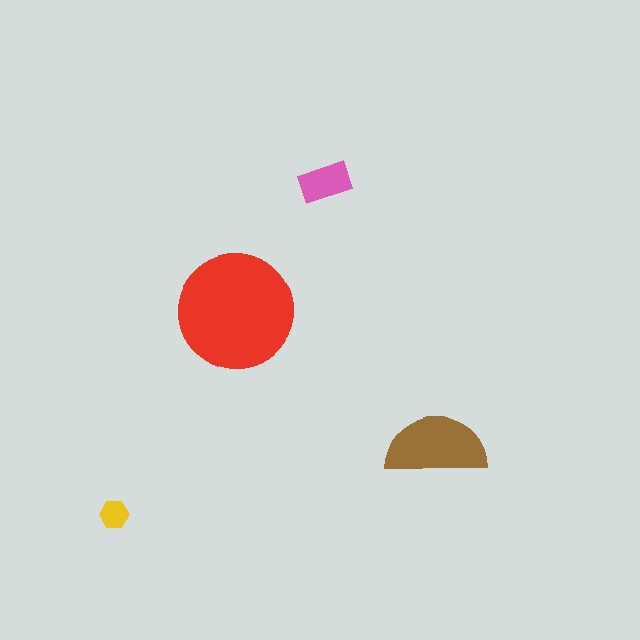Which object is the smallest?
The yellow hexagon.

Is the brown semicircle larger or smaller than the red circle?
Smaller.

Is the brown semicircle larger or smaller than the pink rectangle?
Larger.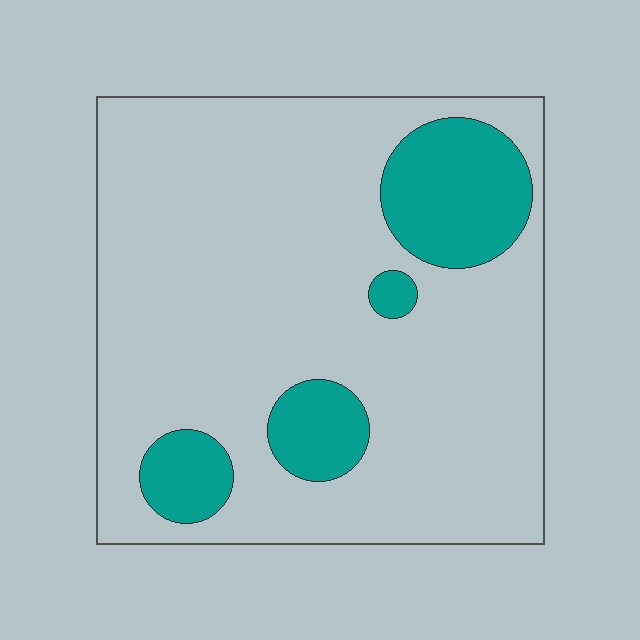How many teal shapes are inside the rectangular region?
4.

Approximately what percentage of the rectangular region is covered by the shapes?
Approximately 20%.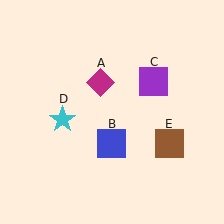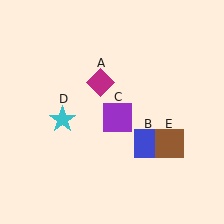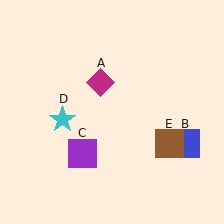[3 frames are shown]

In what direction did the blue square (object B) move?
The blue square (object B) moved right.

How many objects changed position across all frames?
2 objects changed position: blue square (object B), purple square (object C).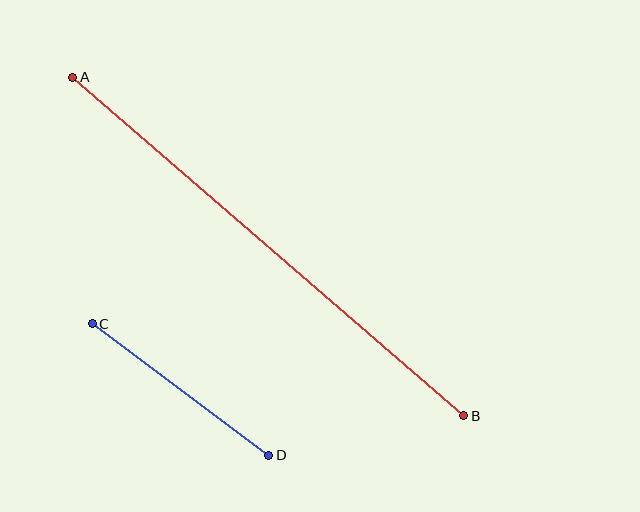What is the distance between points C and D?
The distance is approximately 220 pixels.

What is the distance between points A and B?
The distance is approximately 518 pixels.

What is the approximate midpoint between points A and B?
The midpoint is at approximately (268, 247) pixels.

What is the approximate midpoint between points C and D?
The midpoint is at approximately (180, 389) pixels.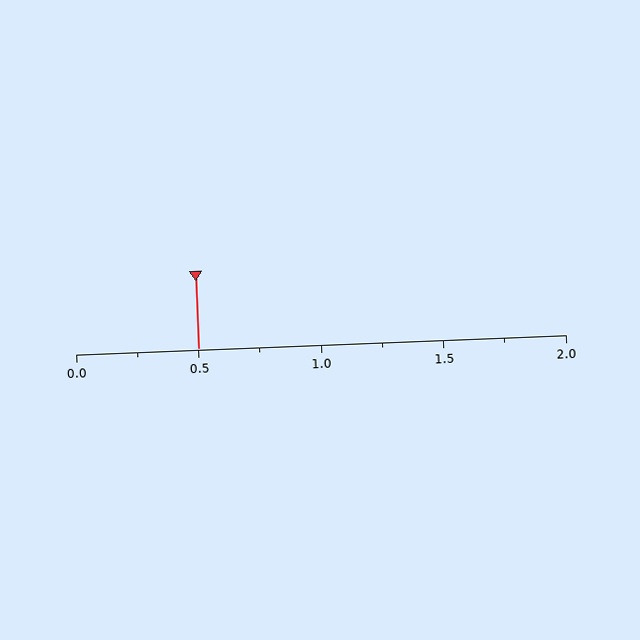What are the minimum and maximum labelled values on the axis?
The axis runs from 0.0 to 2.0.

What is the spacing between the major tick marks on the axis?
The major ticks are spaced 0.5 apart.